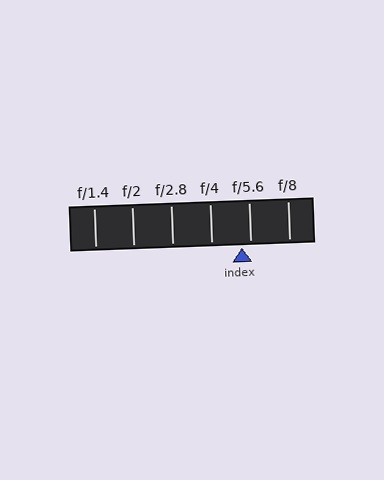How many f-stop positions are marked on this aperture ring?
There are 6 f-stop positions marked.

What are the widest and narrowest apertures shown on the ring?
The widest aperture shown is f/1.4 and the narrowest is f/8.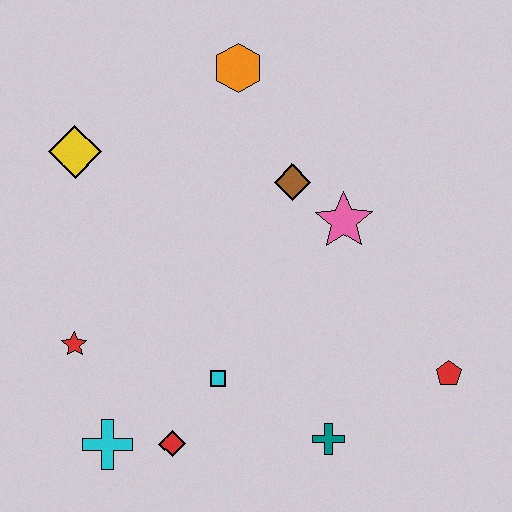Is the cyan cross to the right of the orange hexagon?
No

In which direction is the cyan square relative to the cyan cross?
The cyan square is to the right of the cyan cross.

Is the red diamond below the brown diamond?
Yes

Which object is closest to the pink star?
The brown diamond is closest to the pink star.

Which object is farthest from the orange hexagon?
The cyan cross is farthest from the orange hexagon.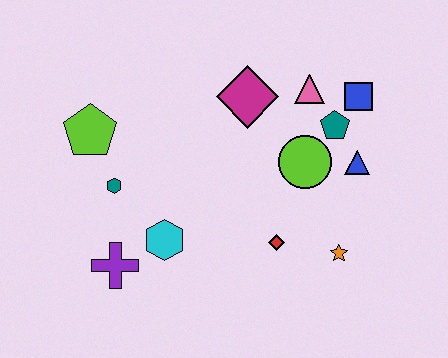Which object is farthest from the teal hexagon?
The blue square is farthest from the teal hexagon.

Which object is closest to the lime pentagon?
The teal hexagon is closest to the lime pentagon.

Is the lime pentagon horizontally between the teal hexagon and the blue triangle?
No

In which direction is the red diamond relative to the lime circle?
The red diamond is below the lime circle.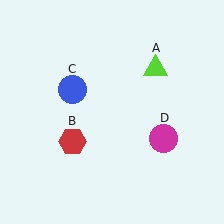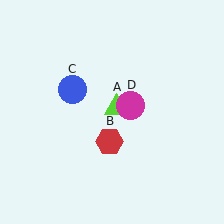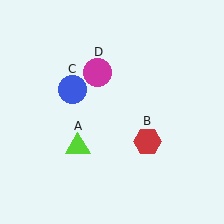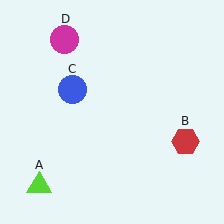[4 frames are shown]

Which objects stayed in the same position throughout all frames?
Blue circle (object C) remained stationary.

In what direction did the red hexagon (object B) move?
The red hexagon (object B) moved right.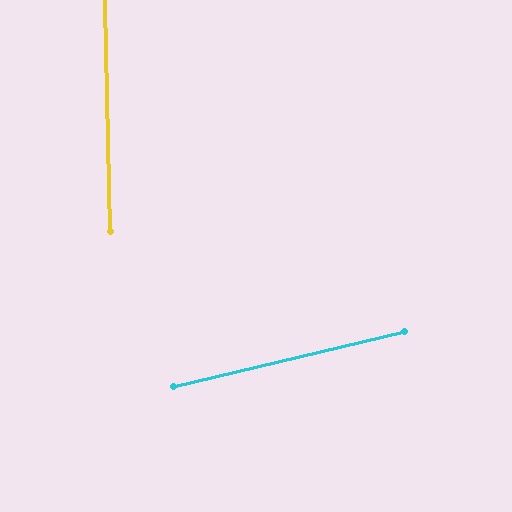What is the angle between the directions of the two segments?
Approximately 78 degrees.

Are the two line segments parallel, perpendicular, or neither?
Neither parallel nor perpendicular — they differ by about 78°.